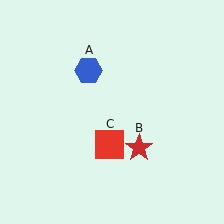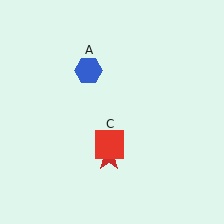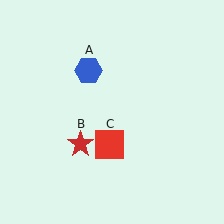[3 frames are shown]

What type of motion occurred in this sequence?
The red star (object B) rotated clockwise around the center of the scene.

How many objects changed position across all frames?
1 object changed position: red star (object B).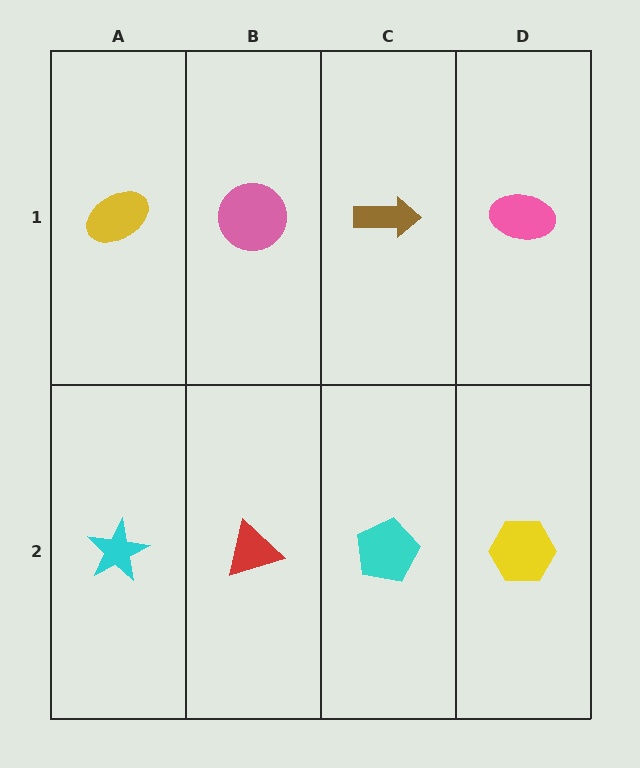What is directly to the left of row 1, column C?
A pink circle.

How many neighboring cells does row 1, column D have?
2.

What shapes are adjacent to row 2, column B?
A pink circle (row 1, column B), a cyan star (row 2, column A), a cyan pentagon (row 2, column C).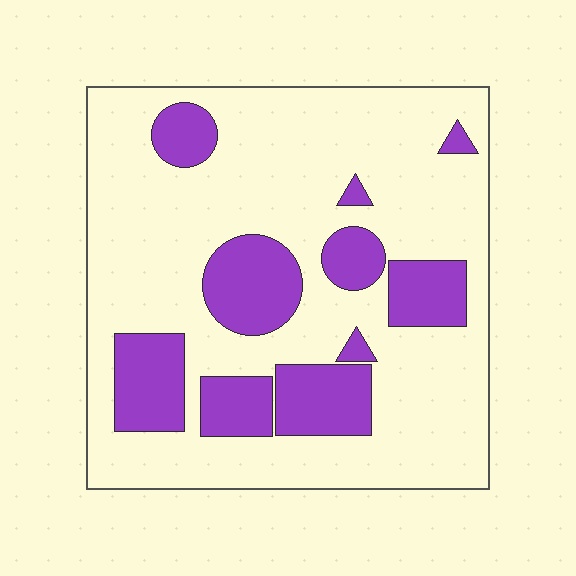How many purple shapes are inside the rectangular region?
10.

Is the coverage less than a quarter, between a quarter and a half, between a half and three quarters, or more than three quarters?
Between a quarter and a half.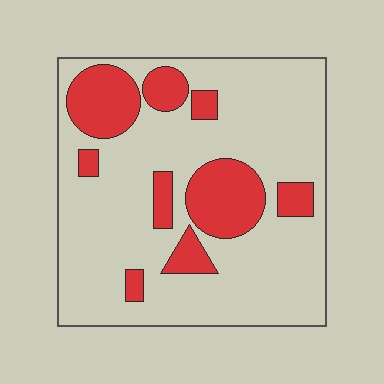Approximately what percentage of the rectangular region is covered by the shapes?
Approximately 25%.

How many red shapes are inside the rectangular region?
9.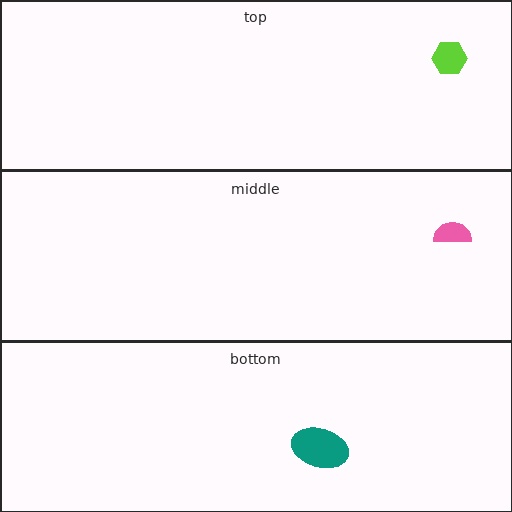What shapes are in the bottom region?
The teal ellipse.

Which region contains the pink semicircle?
The middle region.